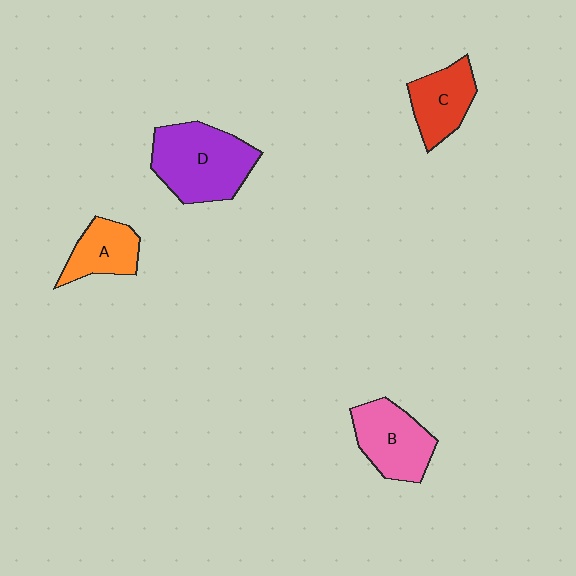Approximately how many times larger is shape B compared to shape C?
Approximately 1.3 times.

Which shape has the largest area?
Shape D (purple).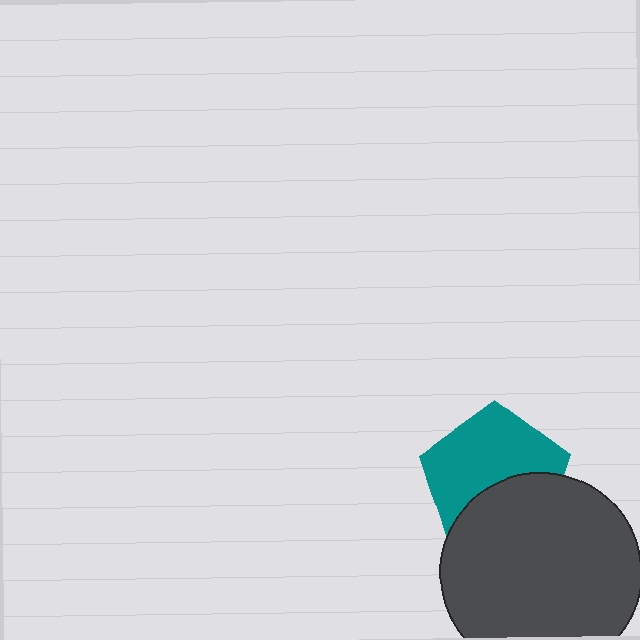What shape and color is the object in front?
The object in front is a dark gray circle.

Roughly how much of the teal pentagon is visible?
About half of it is visible (roughly 60%).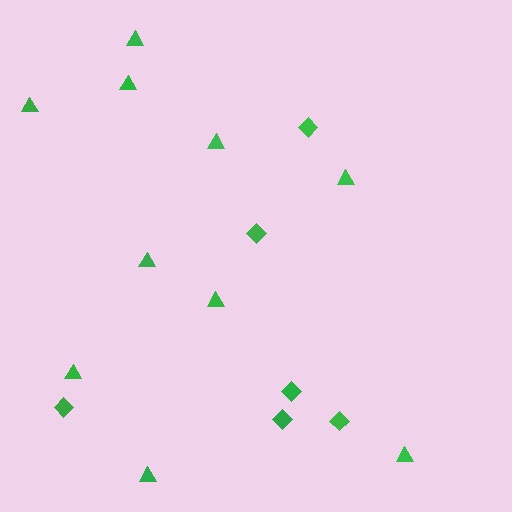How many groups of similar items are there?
There are 2 groups: one group of triangles (10) and one group of diamonds (6).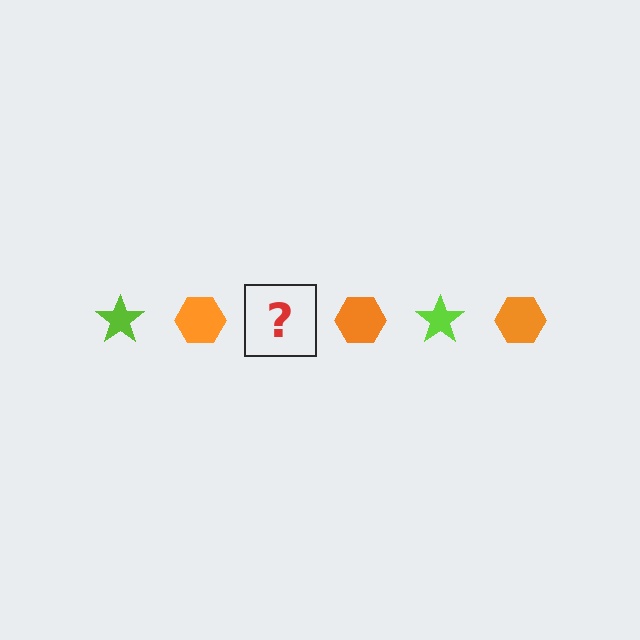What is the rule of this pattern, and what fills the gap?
The rule is that the pattern alternates between lime star and orange hexagon. The gap should be filled with a lime star.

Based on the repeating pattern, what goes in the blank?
The blank should be a lime star.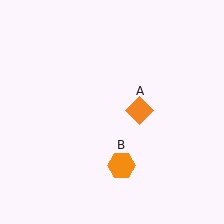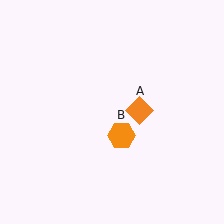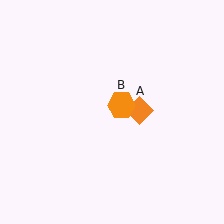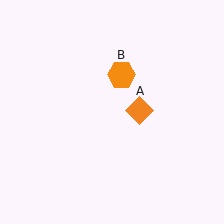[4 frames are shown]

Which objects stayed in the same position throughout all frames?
Orange diamond (object A) remained stationary.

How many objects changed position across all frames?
1 object changed position: orange hexagon (object B).